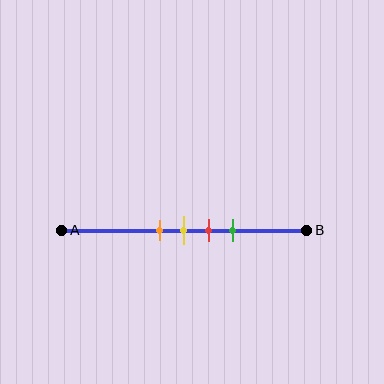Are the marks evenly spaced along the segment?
Yes, the marks are approximately evenly spaced.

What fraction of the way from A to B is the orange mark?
The orange mark is approximately 40% (0.4) of the way from A to B.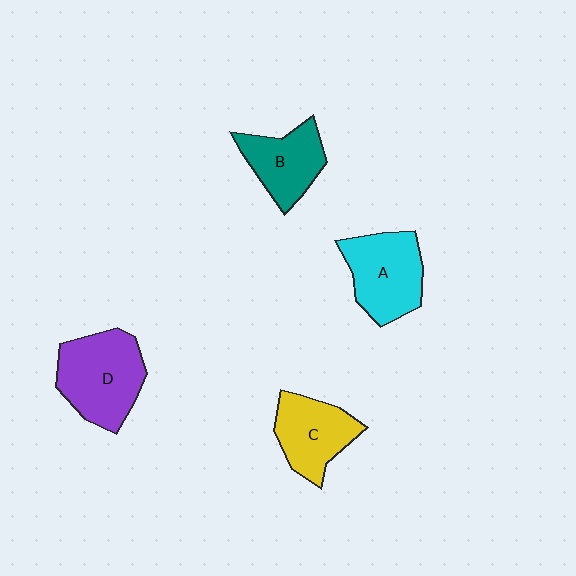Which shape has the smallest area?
Shape B (teal).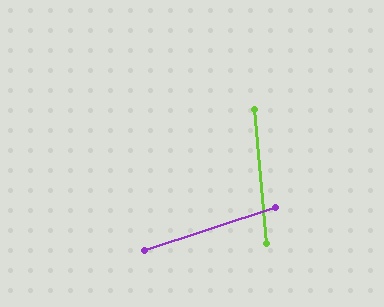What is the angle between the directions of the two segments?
Approximately 77 degrees.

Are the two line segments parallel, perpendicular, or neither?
Neither parallel nor perpendicular — they differ by about 77°.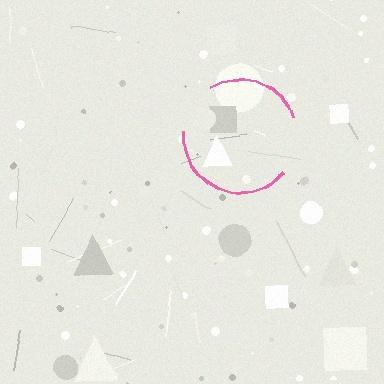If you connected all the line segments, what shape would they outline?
They would outline a circle.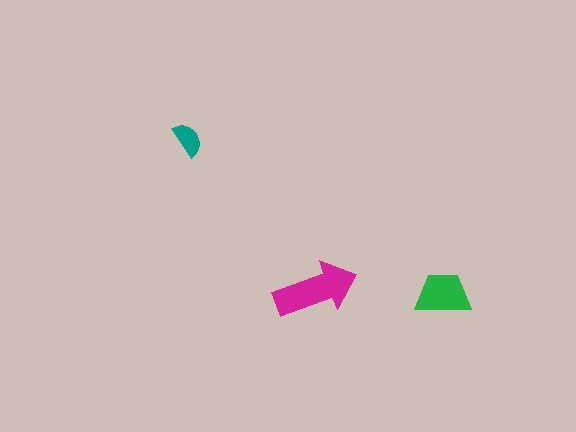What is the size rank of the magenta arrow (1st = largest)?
1st.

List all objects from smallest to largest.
The teal semicircle, the green trapezoid, the magenta arrow.